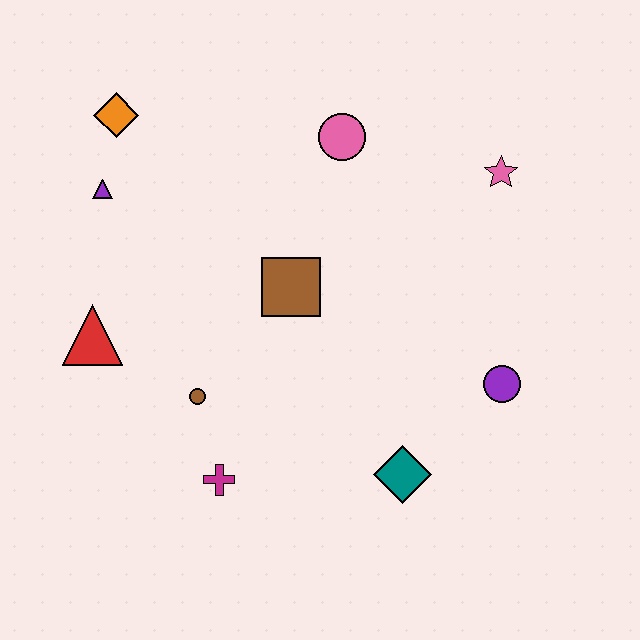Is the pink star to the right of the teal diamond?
Yes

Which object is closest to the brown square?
The brown circle is closest to the brown square.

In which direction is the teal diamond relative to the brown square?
The teal diamond is below the brown square.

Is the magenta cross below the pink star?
Yes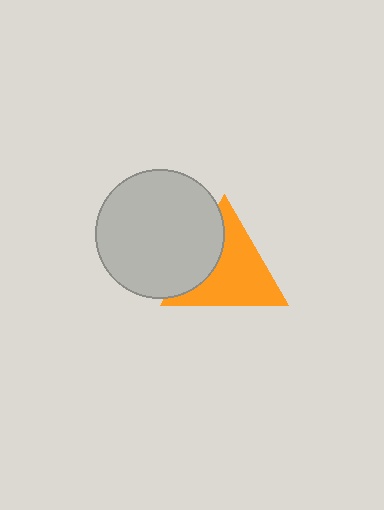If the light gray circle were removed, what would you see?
You would see the complete orange triangle.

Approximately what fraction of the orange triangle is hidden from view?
Roughly 31% of the orange triangle is hidden behind the light gray circle.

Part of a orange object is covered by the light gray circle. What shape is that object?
It is a triangle.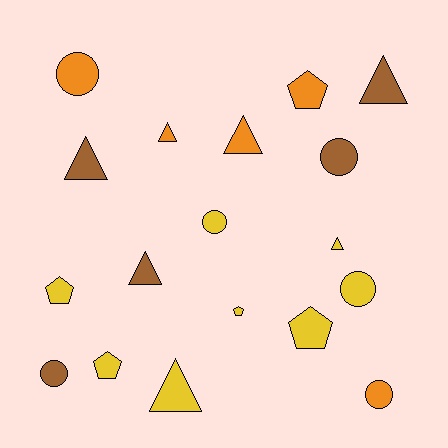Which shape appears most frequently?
Triangle, with 7 objects.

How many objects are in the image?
There are 18 objects.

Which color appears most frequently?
Yellow, with 8 objects.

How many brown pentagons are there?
There are no brown pentagons.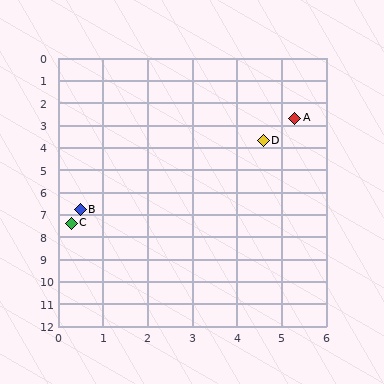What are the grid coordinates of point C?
Point C is at approximately (0.3, 7.4).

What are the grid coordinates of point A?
Point A is at approximately (5.3, 2.7).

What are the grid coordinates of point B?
Point B is at approximately (0.5, 6.8).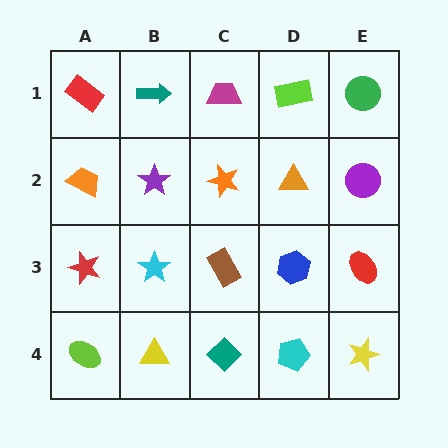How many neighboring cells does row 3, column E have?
3.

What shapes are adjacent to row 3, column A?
An orange trapezoid (row 2, column A), a lime ellipse (row 4, column A), a cyan star (row 3, column B).